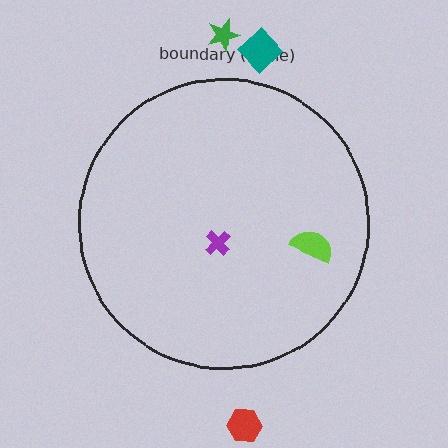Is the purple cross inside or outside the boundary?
Inside.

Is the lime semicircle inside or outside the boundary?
Inside.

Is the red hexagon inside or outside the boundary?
Outside.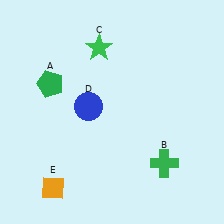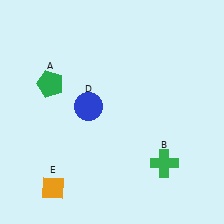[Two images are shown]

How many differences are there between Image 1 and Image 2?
There is 1 difference between the two images.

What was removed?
The green star (C) was removed in Image 2.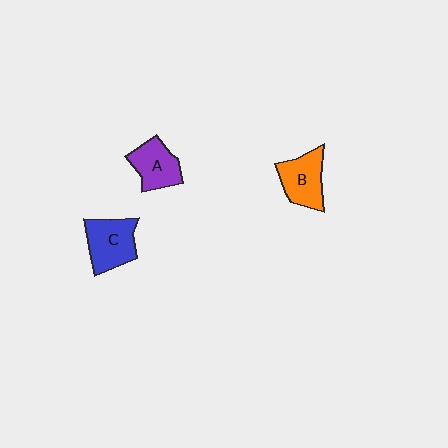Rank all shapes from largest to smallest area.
From largest to smallest: C (blue), B (orange), A (purple).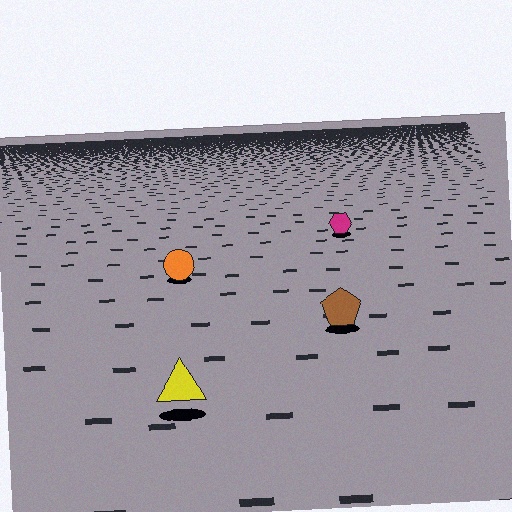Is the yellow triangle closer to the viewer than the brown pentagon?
Yes. The yellow triangle is closer — you can tell from the texture gradient: the ground texture is coarser near it.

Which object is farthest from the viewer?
The magenta hexagon is farthest from the viewer. It appears smaller and the ground texture around it is denser.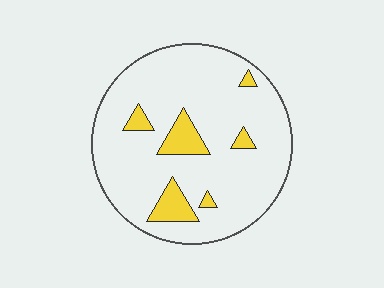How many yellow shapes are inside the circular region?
6.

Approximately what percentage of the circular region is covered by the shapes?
Approximately 10%.